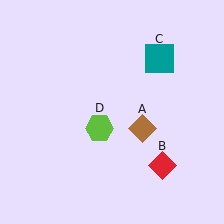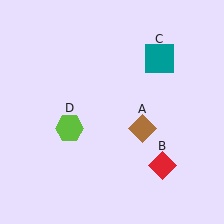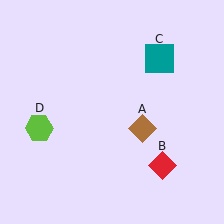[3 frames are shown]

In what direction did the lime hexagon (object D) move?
The lime hexagon (object D) moved left.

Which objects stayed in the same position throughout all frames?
Brown diamond (object A) and red diamond (object B) and teal square (object C) remained stationary.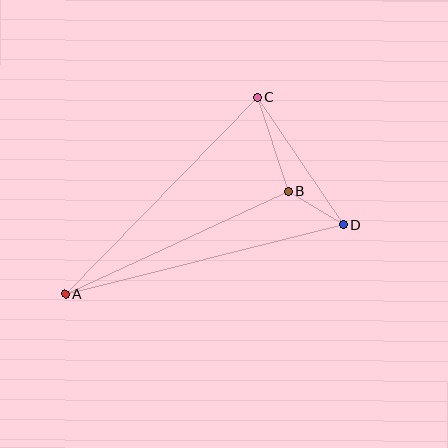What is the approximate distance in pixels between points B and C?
The distance between B and C is approximately 99 pixels.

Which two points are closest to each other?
Points B and D are closest to each other.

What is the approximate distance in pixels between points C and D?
The distance between C and D is approximately 154 pixels.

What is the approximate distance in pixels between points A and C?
The distance between A and C is approximately 275 pixels.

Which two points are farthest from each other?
Points A and D are farthest from each other.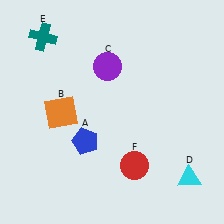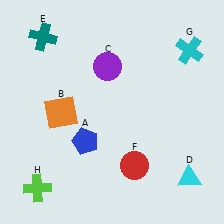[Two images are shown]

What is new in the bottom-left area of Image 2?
A lime cross (H) was added in the bottom-left area of Image 2.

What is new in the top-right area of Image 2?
A cyan cross (G) was added in the top-right area of Image 2.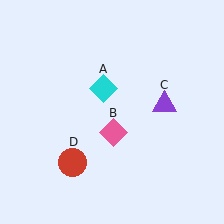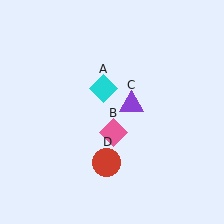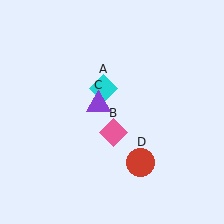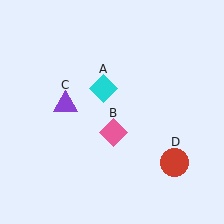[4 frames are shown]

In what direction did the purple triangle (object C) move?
The purple triangle (object C) moved left.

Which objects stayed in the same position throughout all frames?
Cyan diamond (object A) and pink diamond (object B) remained stationary.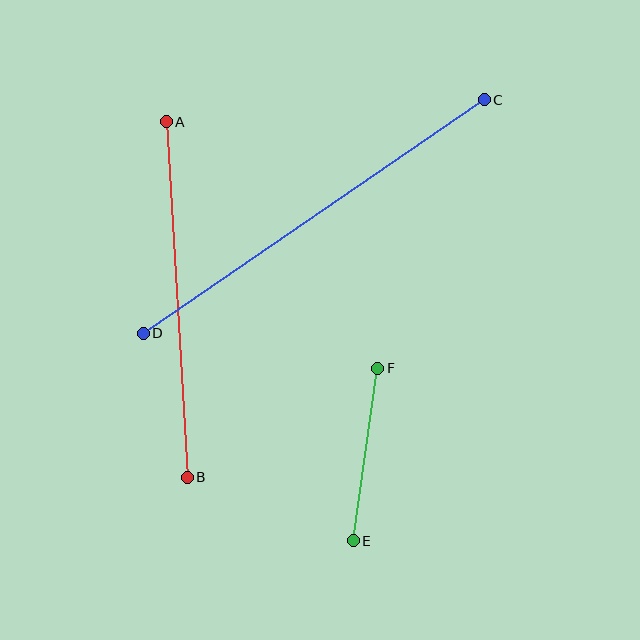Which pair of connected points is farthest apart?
Points C and D are farthest apart.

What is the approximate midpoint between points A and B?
The midpoint is at approximately (177, 299) pixels.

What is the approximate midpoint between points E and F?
The midpoint is at approximately (366, 454) pixels.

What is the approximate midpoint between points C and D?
The midpoint is at approximately (314, 216) pixels.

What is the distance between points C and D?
The distance is approximately 414 pixels.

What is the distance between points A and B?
The distance is approximately 356 pixels.